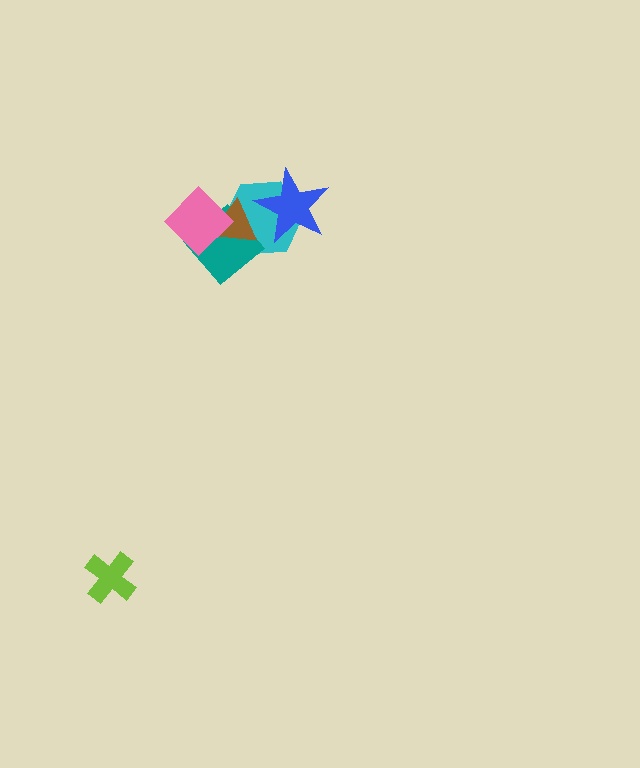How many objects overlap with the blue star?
2 objects overlap with the blue star.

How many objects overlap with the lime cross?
0 objects overlap with the lime cross.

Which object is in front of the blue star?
The brown triangle is in front of the blue star.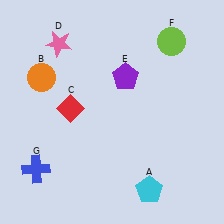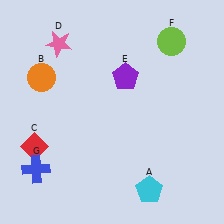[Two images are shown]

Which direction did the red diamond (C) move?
The red diamond (C) moved down.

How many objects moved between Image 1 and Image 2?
1 object moved between the two images.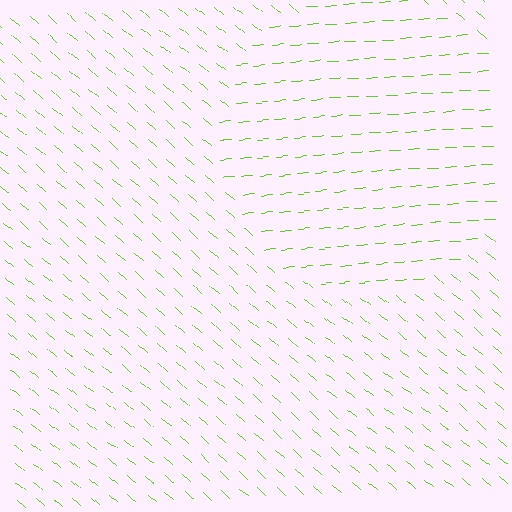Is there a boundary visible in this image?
Yes, there is a texture boundary formed by a change in line orientation.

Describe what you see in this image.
The image is filled with small lime line segments. A circle region in the image has lines oriented differently from the surrounding lines, creating a visible texture boundary.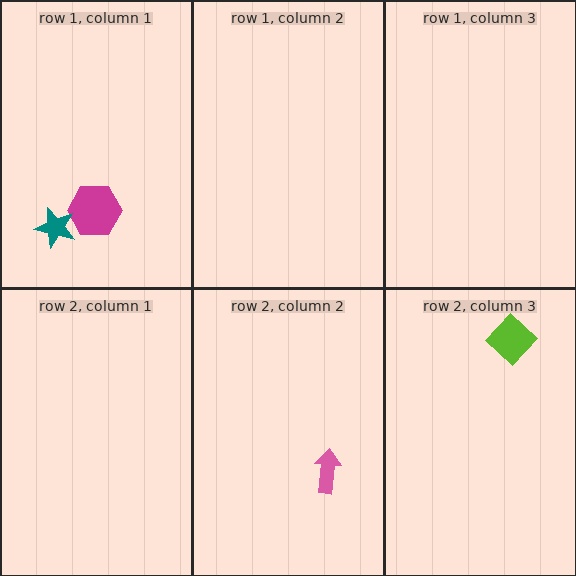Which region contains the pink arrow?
The row 2, column 2 region.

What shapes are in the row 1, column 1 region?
The magenta hexagon, the teal star.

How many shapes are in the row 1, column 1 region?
2.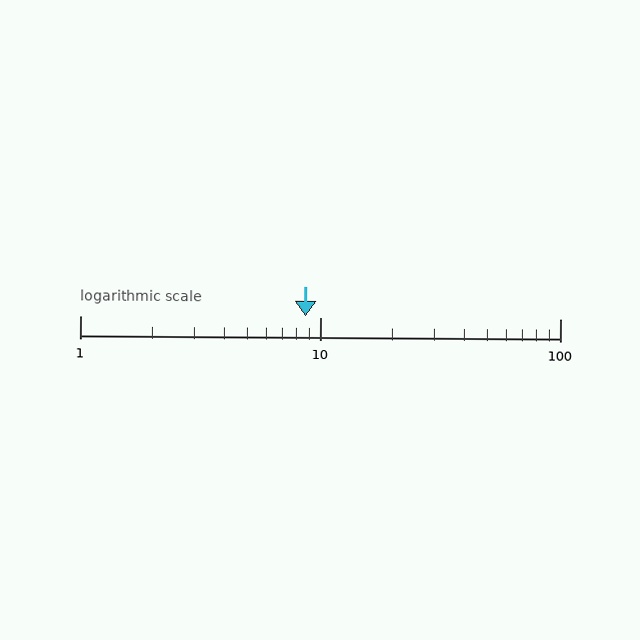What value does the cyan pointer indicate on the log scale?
The pointer indicates approximately 8.7.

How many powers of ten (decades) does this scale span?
The scale spans 2 decades, from 1 to 100.